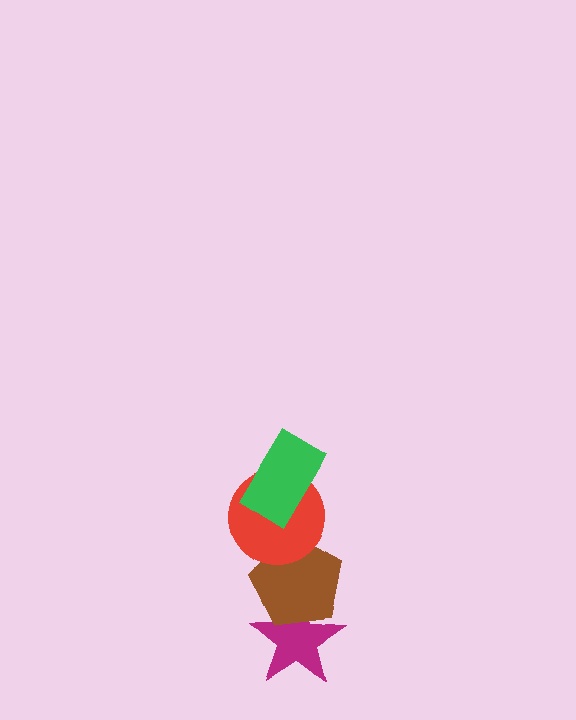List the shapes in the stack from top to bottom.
From top to bottom: the green rectangle, the red circle, the brown pentagon, the magenta star.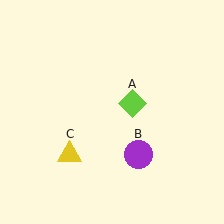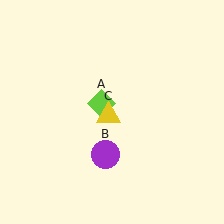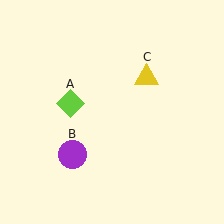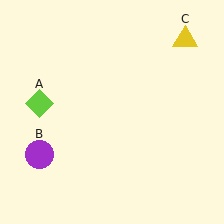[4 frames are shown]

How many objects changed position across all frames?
3 objects changed position: lime diamond (object A), purple circle (object B), yellow triangle (object C).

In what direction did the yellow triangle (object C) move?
The yellow triangle (object C) moved up and to the right.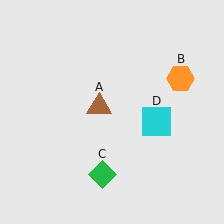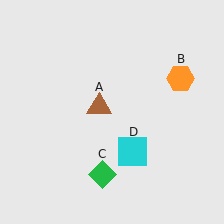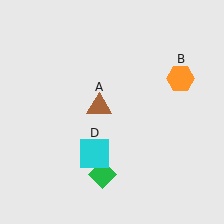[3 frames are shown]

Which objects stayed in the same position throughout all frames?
Brown triangle (object A) and orange hexagon (object B) and green diamond (object C) remained stationary.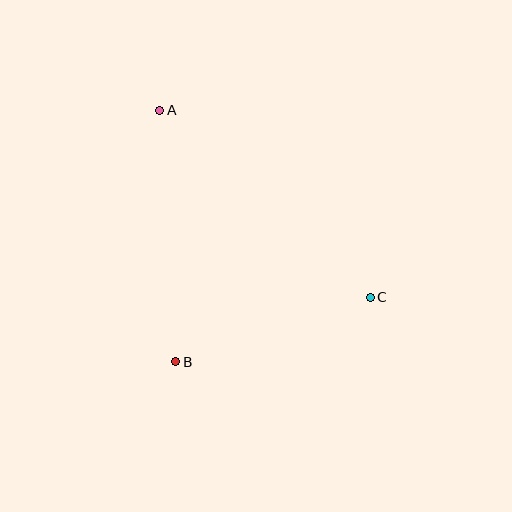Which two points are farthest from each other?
Points A and C are farthest from each other.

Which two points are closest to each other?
Points B and C are closest to each other.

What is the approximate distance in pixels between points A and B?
The distance between A and B is approximately 252 pixels.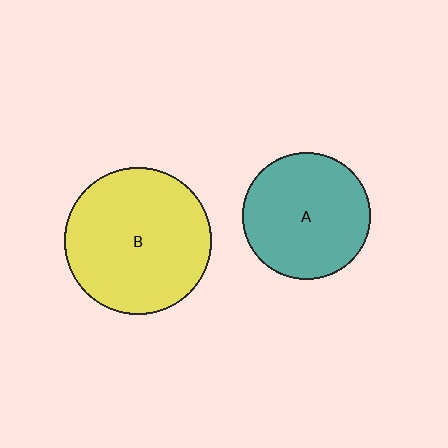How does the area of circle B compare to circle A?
Approximately 1.3 times.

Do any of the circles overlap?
No, none of the circles overlap.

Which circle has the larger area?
Circle B (yellow).